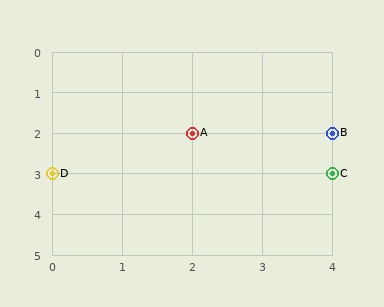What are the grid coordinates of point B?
Point B is at grid coordinates (4, 2).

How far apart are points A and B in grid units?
Points A and B are 2 columns apart.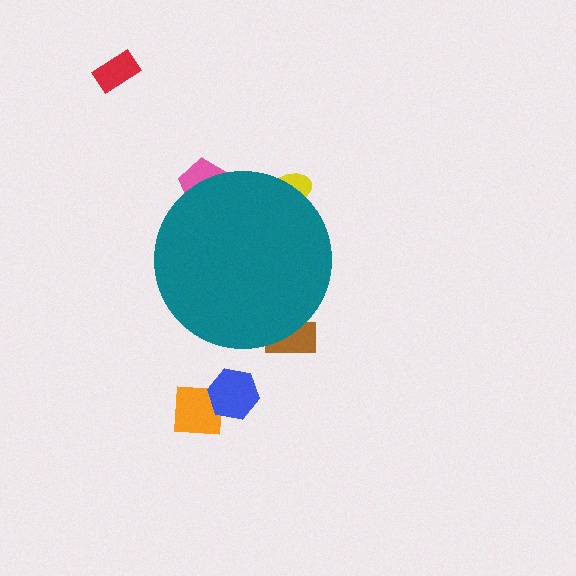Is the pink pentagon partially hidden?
Yes, the pink pentagon is partially hidden behind the teal circle.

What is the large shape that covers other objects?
A teal circle.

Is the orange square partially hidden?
No, the orange square is fully visible.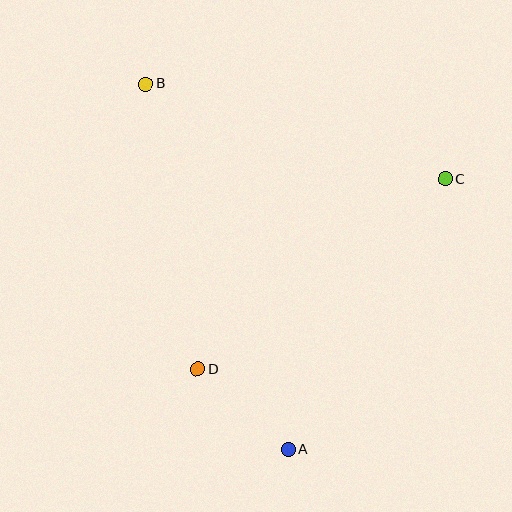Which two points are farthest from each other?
Points A and B are farthest from each other.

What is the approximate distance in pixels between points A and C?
The distance between A and C is approximately 313 pixels.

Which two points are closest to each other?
Points A and D are closest to each other.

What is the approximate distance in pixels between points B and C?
The distance between B and C is approximately 315 pixels.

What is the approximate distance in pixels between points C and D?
The distance between C and D is approximately 313 pixels.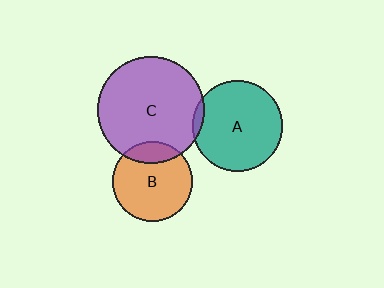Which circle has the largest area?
Circle C (purple).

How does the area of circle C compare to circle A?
Approximately 1.4 times.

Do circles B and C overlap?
Yes.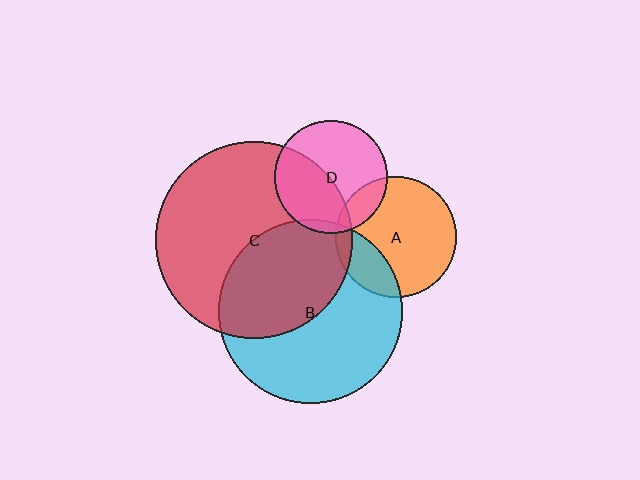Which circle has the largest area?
Circle C (red).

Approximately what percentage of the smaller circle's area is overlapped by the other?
Approximately 25%.